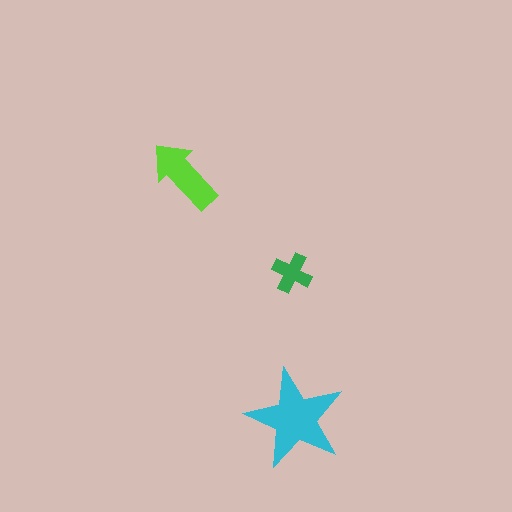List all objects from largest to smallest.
The cyan star, the lime arrow, the green cross.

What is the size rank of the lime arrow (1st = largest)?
2nd.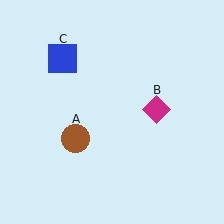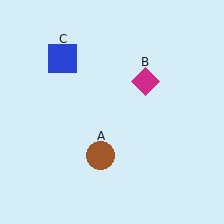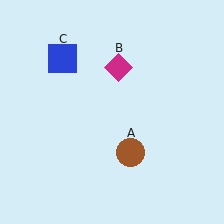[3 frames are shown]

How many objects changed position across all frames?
2 objects changed position: brown circle (object A), magenta diamond (object B).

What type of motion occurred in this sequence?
The brown circle (object A), magenta diamond (object B) rotated counterclockwise around the center of the scene.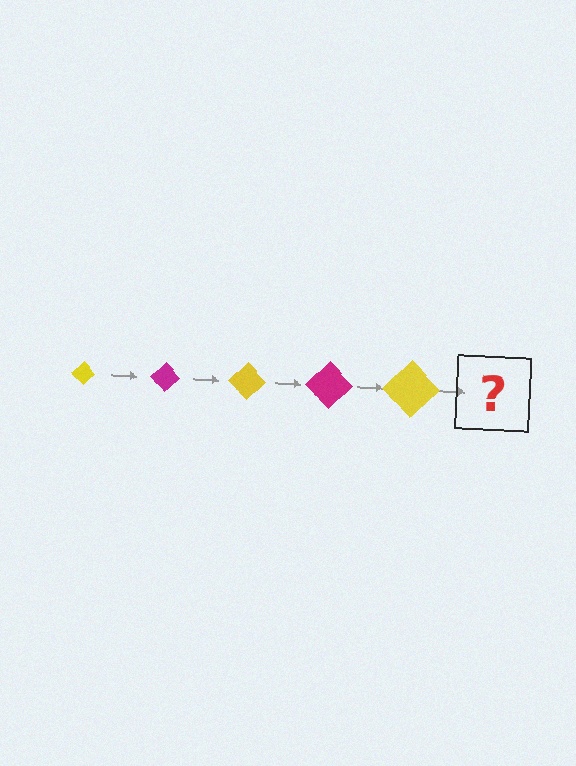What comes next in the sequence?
The next element should be a magenta diamond, larger than the previous one.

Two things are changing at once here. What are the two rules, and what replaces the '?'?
The two rules are that the diamond grows larger each step and the color cycles through yellow and magenta. The '?' should be a magenta diamond, larger than the previous one.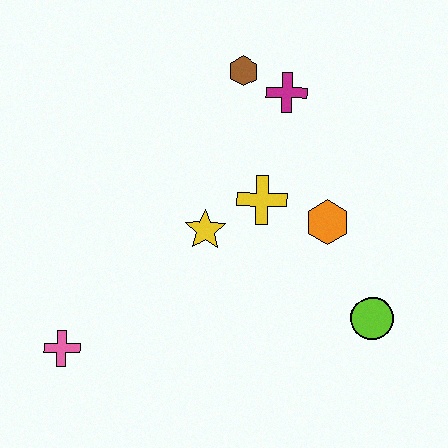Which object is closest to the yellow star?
The yellow cross is closest to the yellow star.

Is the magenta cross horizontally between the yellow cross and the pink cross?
No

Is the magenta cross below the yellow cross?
No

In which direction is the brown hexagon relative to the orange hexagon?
The brown hexagon is above the orange hexagon.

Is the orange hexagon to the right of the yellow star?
Yes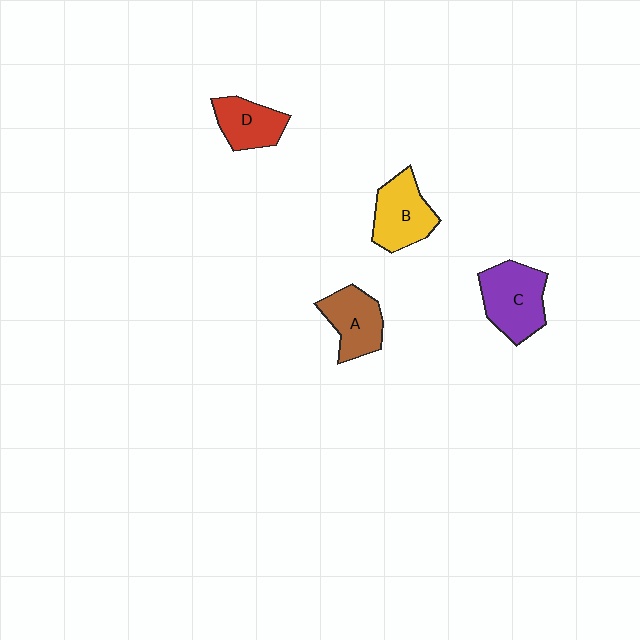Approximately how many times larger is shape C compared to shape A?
Approximately 1.3 times.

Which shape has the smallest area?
Shape D (red).